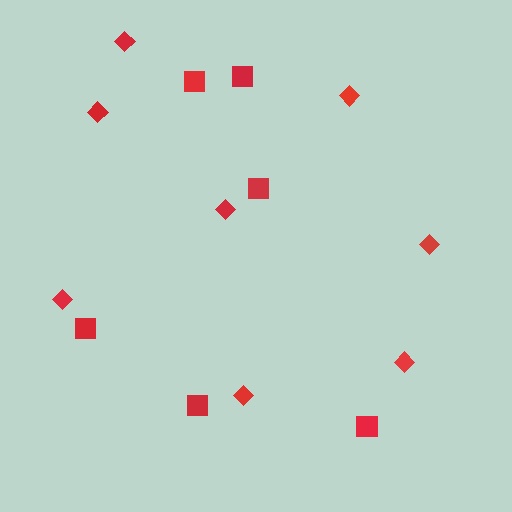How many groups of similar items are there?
There are 2 groups: one group of squares (6) and one group of diamonds (8).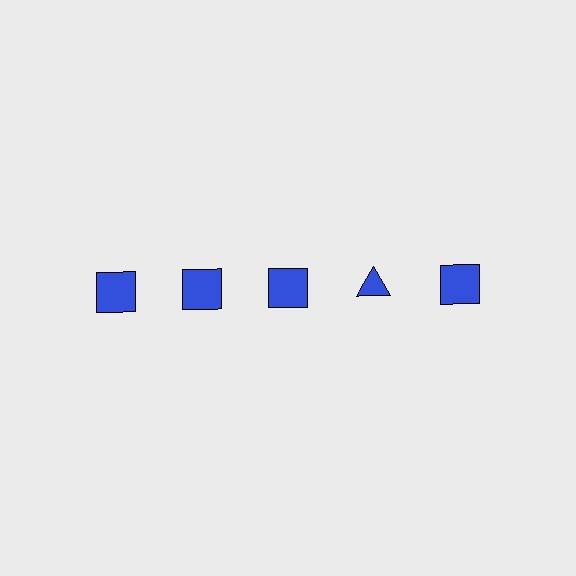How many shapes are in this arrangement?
There are 5 shapes arranged in a grid pattern.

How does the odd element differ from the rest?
It has a different shape: triangle instead of square.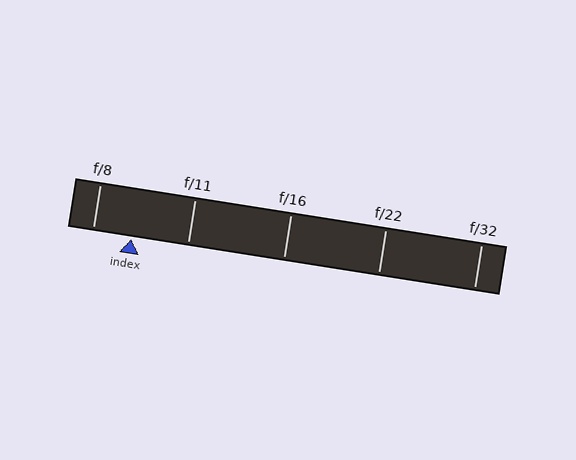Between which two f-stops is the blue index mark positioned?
The index mark is between f/8 and f/11.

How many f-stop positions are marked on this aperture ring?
There are 5 f-stop positions marked.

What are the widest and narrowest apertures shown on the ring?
The widest aperture shown is f/8 and the narrowest is f/32.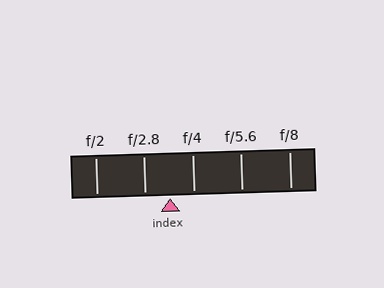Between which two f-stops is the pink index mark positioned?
The index mark is between f/2.8 and f/4.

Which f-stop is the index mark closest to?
The index mark is closest to f/4.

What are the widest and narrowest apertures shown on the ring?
The widest aperture shown is f/2 and the narrowest is f/8.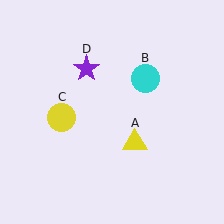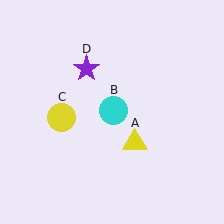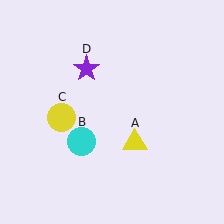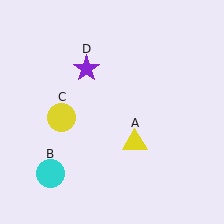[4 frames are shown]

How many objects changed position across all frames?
1 object changed position: cyan circle (object B).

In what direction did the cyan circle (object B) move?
The cyan circle (object B) moved down and to the left.